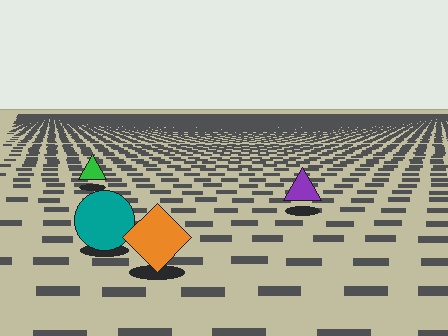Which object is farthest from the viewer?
The green triangle is farthest from the viewer. It appears smaller and the ground texture around it is denser.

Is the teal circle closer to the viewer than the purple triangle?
Yes. The teal circle is closer — you can tell from the texture gradient: the ground texture is coarser near it.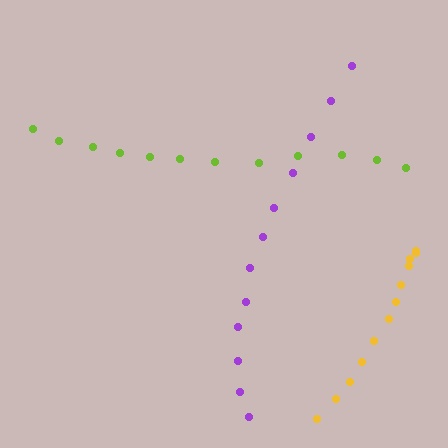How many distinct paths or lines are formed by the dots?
There are 3 distinct paths.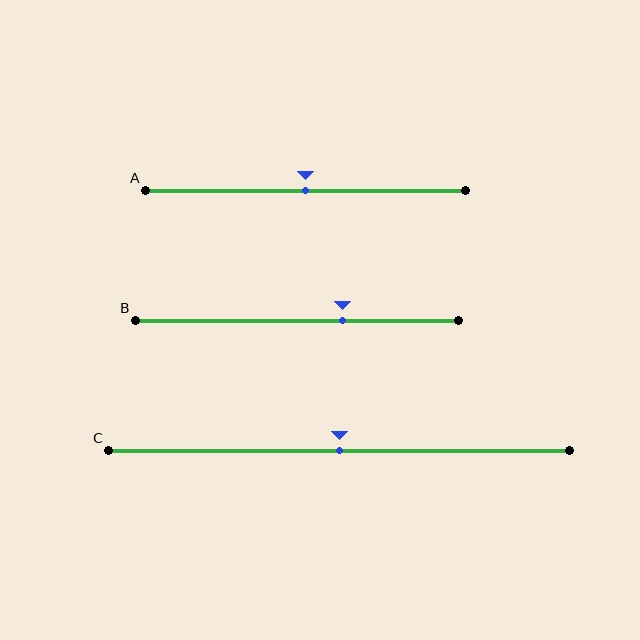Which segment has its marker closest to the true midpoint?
Segment A has its marker closest to the true midpoint.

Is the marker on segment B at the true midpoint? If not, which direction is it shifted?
No, the marker on segment B is shifted to the right by about 14% of the segment length.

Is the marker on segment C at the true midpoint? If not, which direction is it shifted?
Yes, the marker on segment C is at the true midpoint.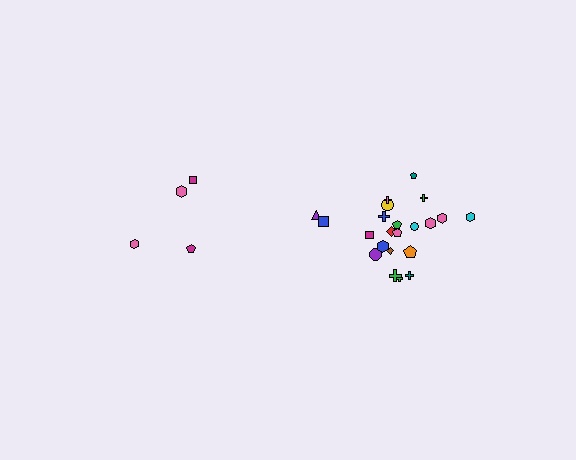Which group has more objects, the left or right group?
The right group.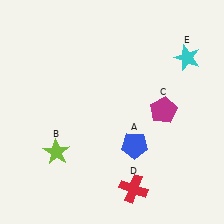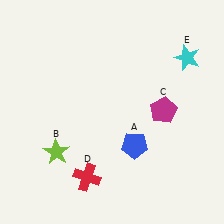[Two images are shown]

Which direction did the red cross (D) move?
The red cross (D) moved left.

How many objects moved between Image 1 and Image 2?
1 object moved between the two images.